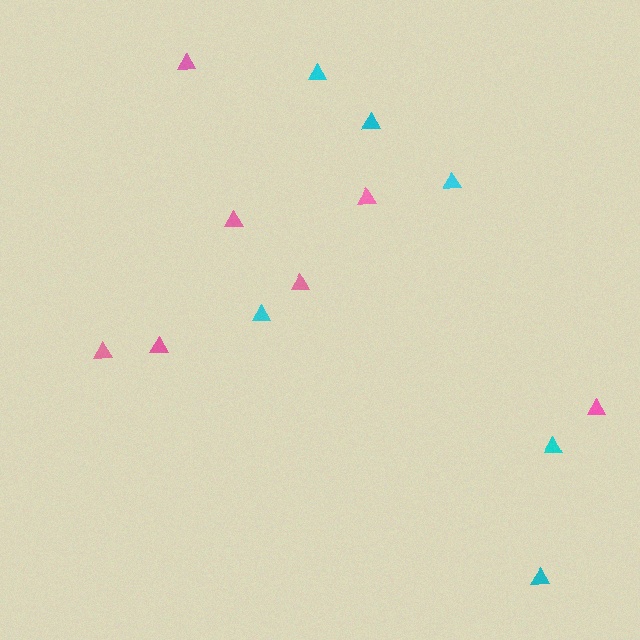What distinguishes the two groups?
There are 2 groups: one group of pink triangles (7) and one group of cyan triangles (6).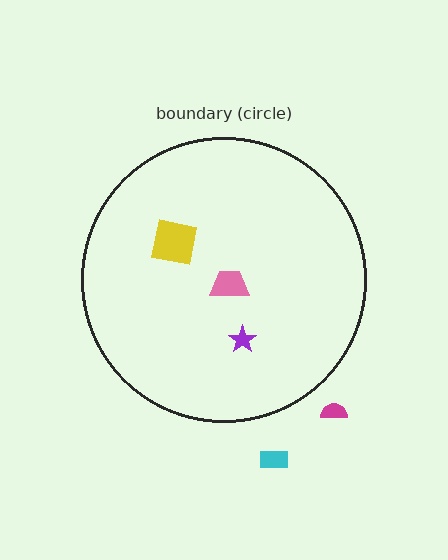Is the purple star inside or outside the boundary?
Inside.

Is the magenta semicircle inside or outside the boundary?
Outside.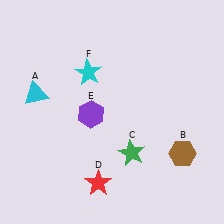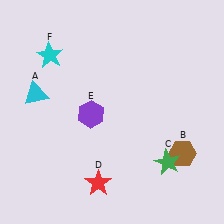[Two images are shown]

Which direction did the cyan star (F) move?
The cyan star (F) moved left.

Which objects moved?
The objects that moved are: the green star (C), the cyan star (F).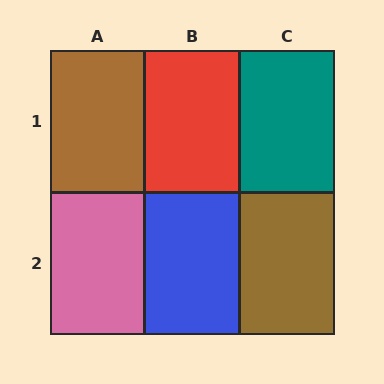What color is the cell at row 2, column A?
Pink.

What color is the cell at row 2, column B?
Blue.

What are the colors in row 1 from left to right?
Brown, red, teal.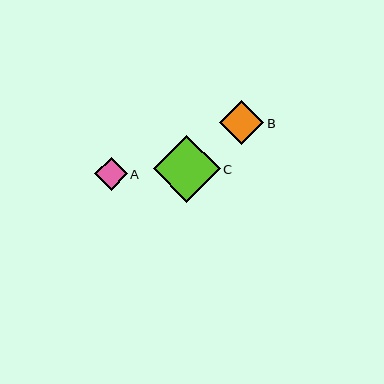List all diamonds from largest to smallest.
From largest to smallest: C, B, A.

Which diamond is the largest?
Diamond C is the largest with a size of approximately 67 pixels.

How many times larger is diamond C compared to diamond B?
Diamond C is approximately 1.5 times the size of diamond B.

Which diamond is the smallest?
Diamond A is the smallest with a size of approximately 33 pixels.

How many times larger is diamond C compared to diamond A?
Diamond C is approximately 2.0 times the size of diamond A.